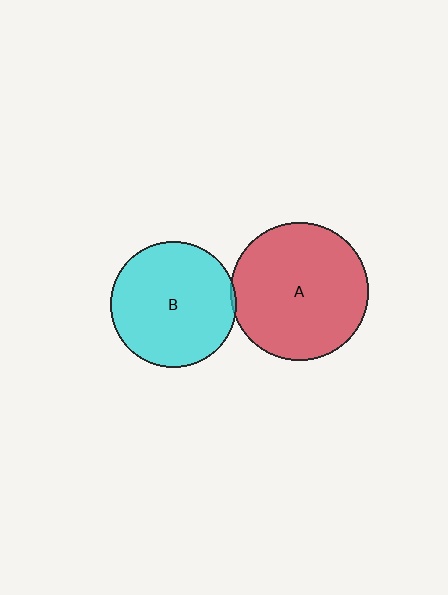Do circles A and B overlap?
Yes.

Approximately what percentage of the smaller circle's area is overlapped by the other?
Approximately 5%.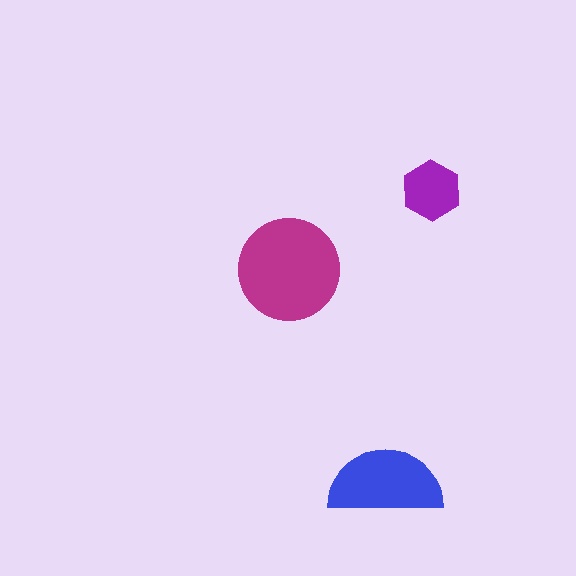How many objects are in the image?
There are 3 objects in the image.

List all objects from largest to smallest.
The magenta circle, the blue semicircle, the purple hexagon.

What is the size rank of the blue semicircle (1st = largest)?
2nd.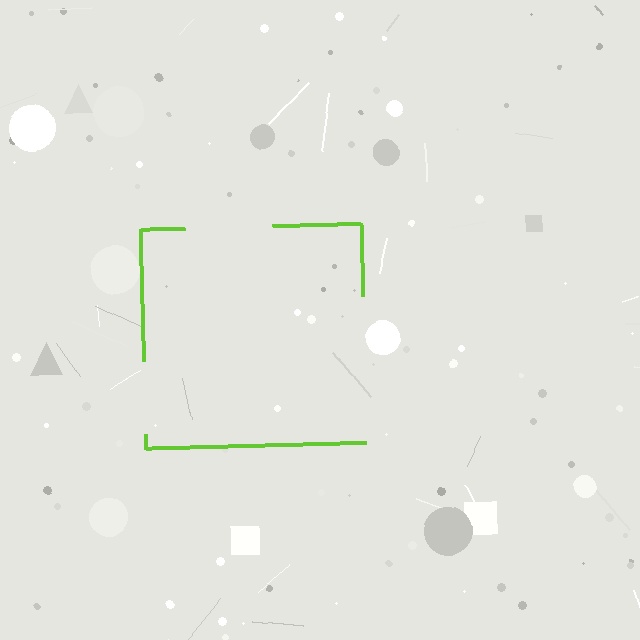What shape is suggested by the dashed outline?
The dashed outline suggests a square.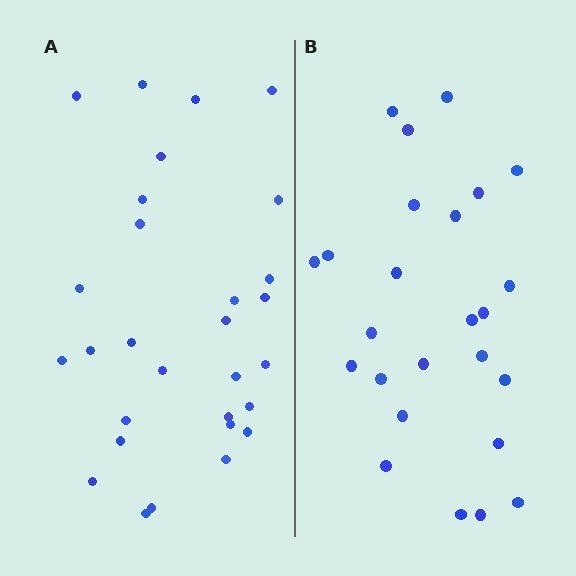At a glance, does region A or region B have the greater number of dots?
Region A (the left region) has more dots.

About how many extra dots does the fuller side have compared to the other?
Region A has about 4 more dots than region B.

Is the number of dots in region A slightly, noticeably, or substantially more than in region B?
Region A has only slightly more — the two regions are fairly close. The ratio is roughly 1.2 to 1.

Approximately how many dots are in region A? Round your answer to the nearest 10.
About 30 dots. (The exact count is 29, which rounds to 30.)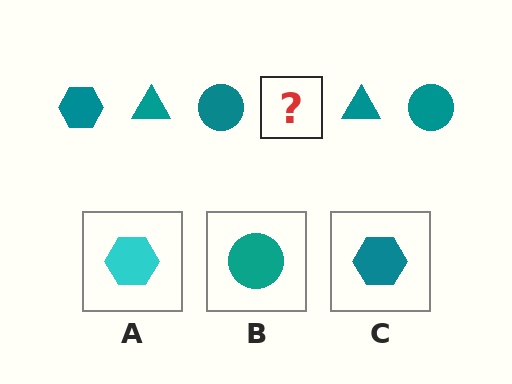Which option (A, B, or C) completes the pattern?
C.